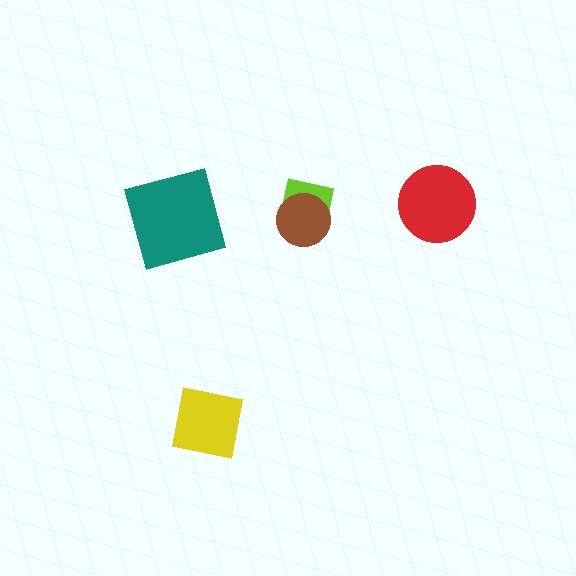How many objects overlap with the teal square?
0 objects overlap with the teal square.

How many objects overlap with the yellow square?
0 objects overlap with the yellow square.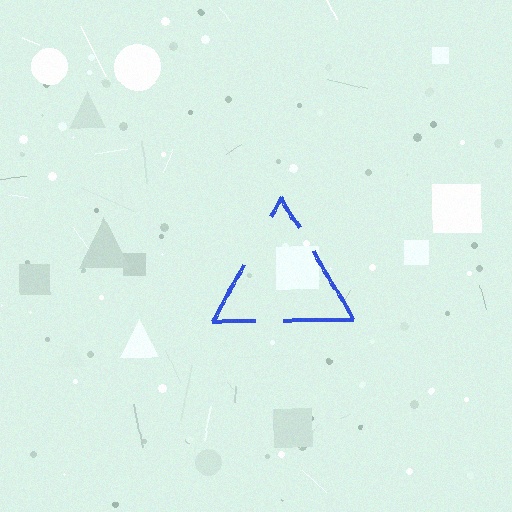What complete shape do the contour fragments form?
The contour fragments form a triangle.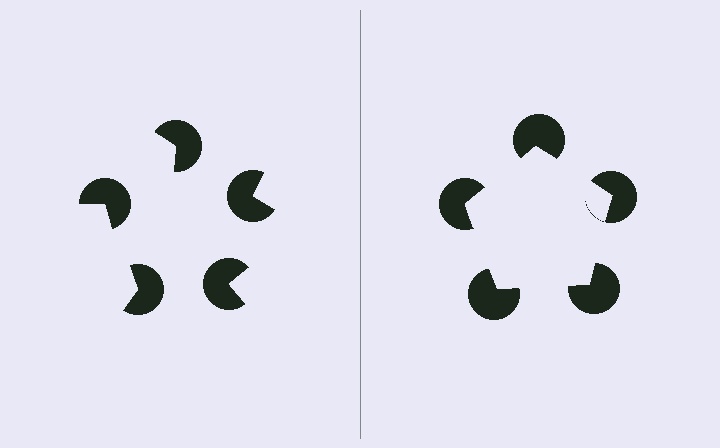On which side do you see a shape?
An illusory pentagon appears on the right side. On the left side the wedge cuts are rotated, so no coherent shape forms.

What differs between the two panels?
The pac-man discs are positioned identically on both sides; only the wedge orientations differ. On the right they align to a pentagon; on the left they are misaligned.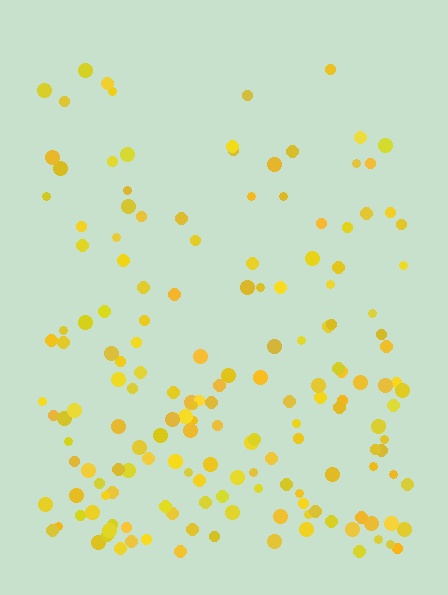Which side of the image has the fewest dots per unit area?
The top.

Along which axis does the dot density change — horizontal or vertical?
Vertical.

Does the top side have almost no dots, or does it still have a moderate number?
Still a moderate number, just noticeably fewer than the bottom.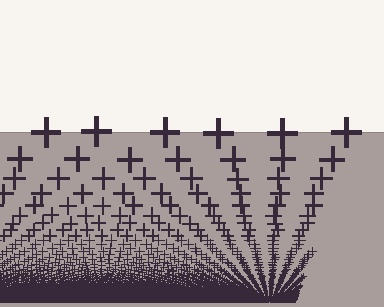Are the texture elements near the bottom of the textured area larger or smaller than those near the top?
Smaller. The gradient is inverted — elements near the bottom are smaller and denser.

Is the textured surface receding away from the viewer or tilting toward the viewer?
The surface appears to tilt toward the viewer. Texture elements get larger and sparser toward the top.